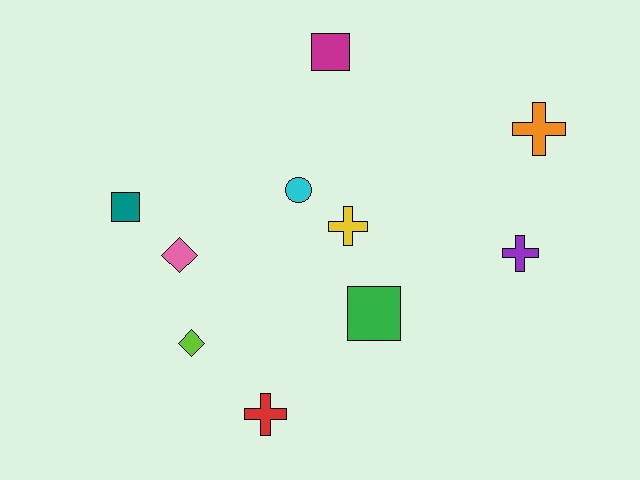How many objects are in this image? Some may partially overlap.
There are 10 objects.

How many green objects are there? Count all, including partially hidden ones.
There is 1 green object.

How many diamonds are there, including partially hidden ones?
There are 2 diamonds.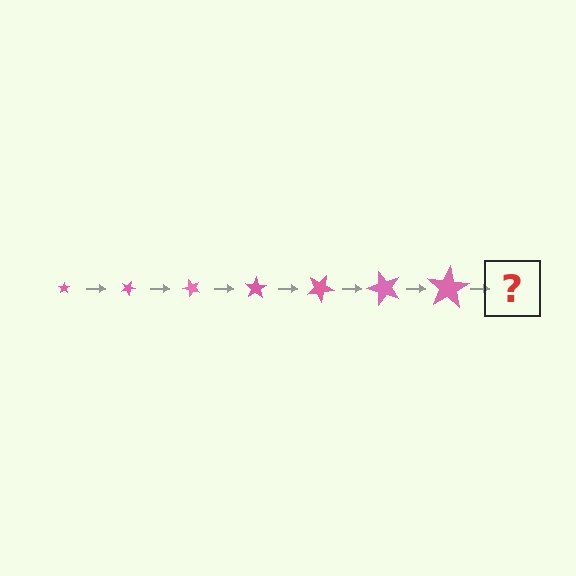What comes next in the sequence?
The next element should be a star, larger than the previous one and rotated 175 degrees from the start.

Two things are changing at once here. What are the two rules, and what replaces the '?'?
The two rules are that the star grows larger each step and it rotates 25 degrees each step. The '?' should be a star, larger than the previous one and rotated 175 degrees from the start.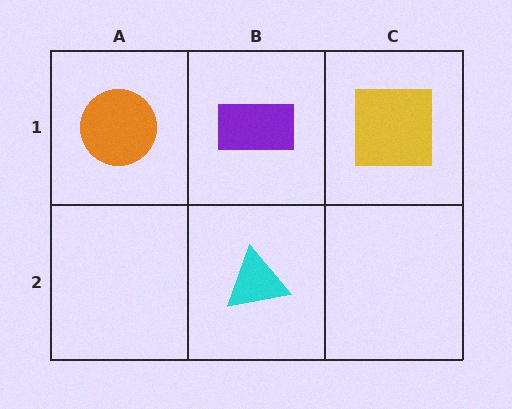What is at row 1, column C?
A yellow square.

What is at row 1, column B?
A purple rectangle.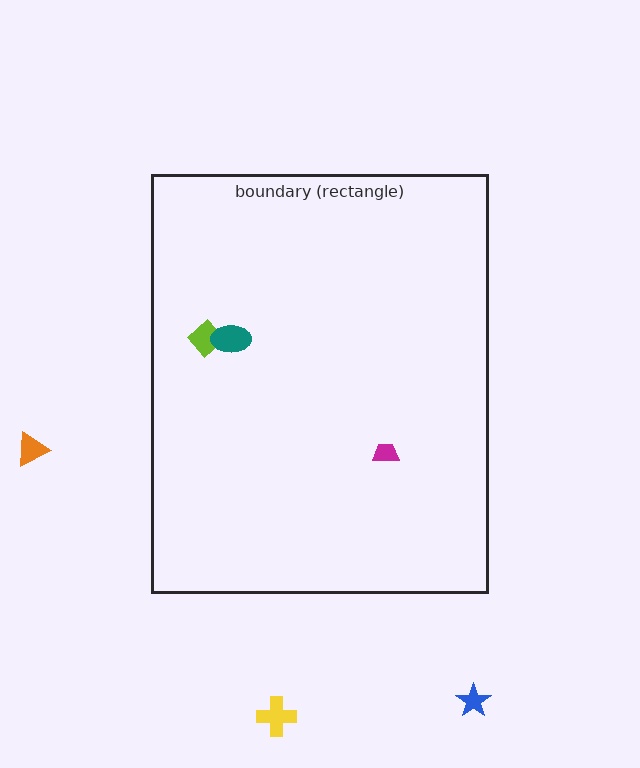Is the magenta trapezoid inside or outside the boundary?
Inside.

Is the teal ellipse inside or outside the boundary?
Inside.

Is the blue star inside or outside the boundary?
Outside.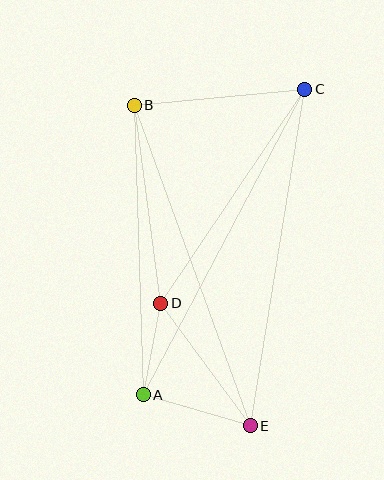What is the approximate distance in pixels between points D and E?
The distance between D and E is approximately 151 pixels.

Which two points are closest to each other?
Points A and D are closest to each other.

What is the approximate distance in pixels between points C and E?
The distance between C and E is approximately 341 pixels.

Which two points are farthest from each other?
Points A and C are farthest from each other.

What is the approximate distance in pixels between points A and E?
The distance between A and E is approximately 111 pixels.